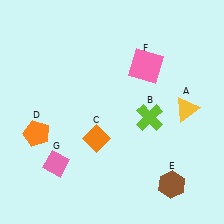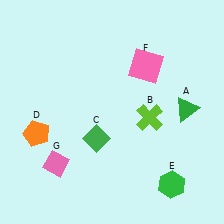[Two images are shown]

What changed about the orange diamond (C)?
In Image 1, C is orange. In Image 2, it changed to green.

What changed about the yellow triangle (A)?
In Image 1, A is yellow. In Image 2, it changed to green.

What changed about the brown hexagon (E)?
In Image 1, E is brown. In Image 2, it changed to green.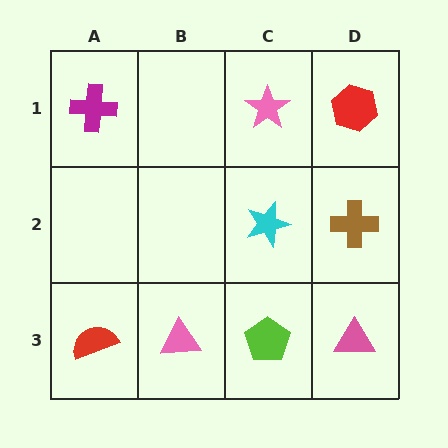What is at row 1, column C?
A pink star.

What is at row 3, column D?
A pink triangle.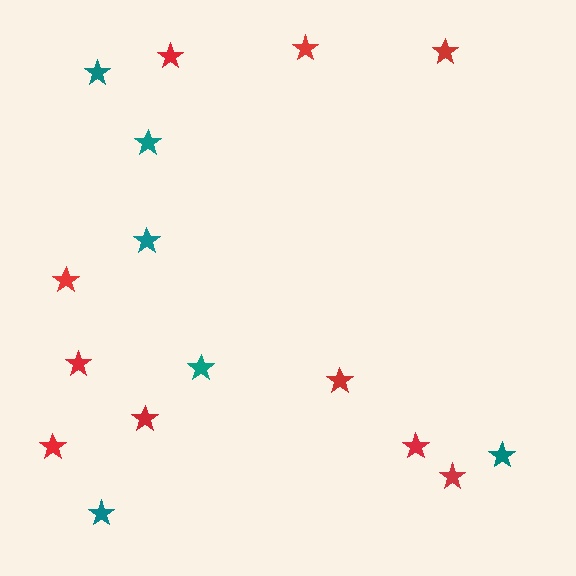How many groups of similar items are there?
There are 2 groups: one group of teal stars (6) and one group of red stars (10).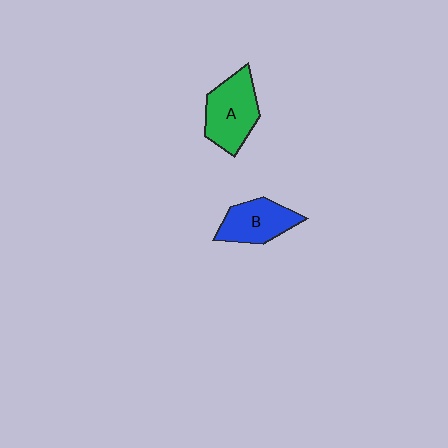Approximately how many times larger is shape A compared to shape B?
Approximately 1.2 times.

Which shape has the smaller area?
Shape B (blue).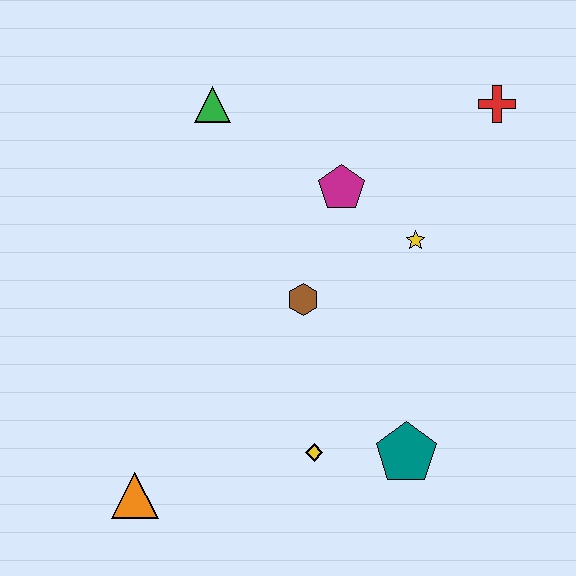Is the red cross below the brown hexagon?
No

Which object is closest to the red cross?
The yellow star is closest to the red cross.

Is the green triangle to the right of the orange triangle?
Yes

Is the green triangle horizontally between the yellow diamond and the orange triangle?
Yes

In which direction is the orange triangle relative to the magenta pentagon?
The orange triangle is below the magenta pentagon.